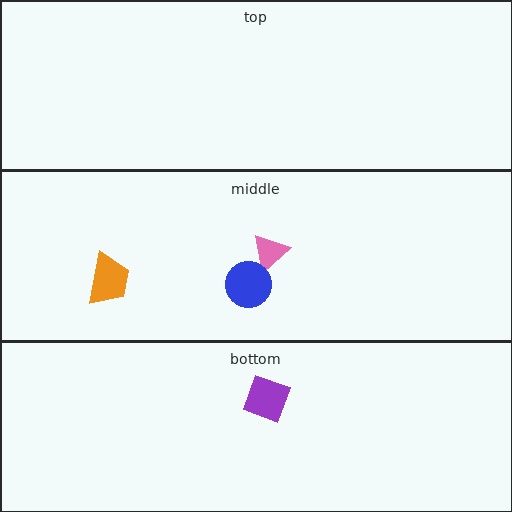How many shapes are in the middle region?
3.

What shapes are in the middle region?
The pink triangle, the blue circle, the orange trapezoid.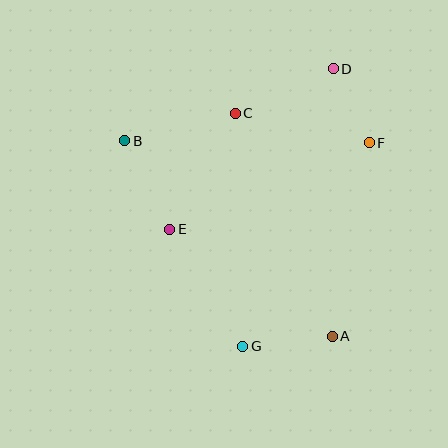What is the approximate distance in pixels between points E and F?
The distance between E and F is approximately 218 pixels.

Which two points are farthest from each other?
Points D and G are farthest from each other.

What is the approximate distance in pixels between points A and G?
The distance between A and G is approximately 90 pixels.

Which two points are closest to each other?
Points D and F are closest to each other.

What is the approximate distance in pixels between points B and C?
The distance between B and C is approximately 114 pixels.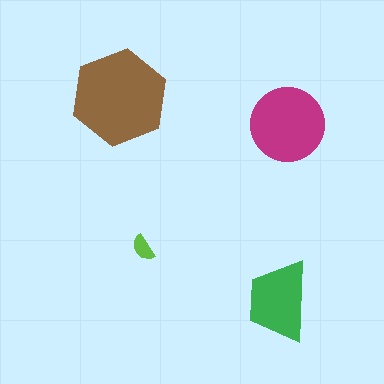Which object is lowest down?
The green trapezoid is bottommost.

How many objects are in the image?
There are 4 objects in the image.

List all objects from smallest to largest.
The lime semicircle, the green trapezoid, the magenta circle, the brown hexagon.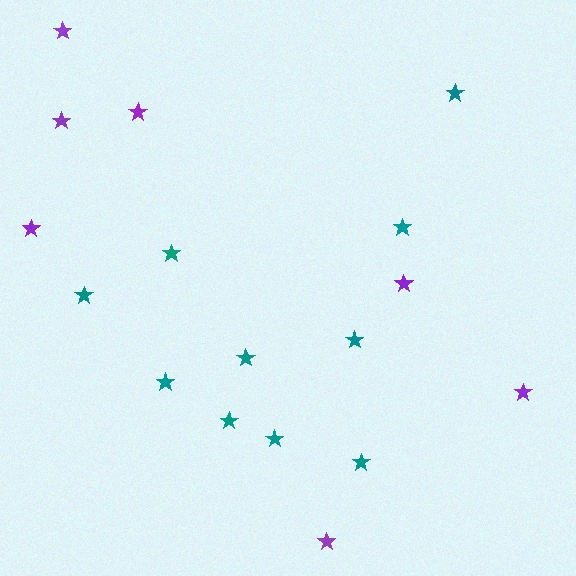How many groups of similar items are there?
There are 2 groups: one group of teal stars (10) and one group of purple stars (7).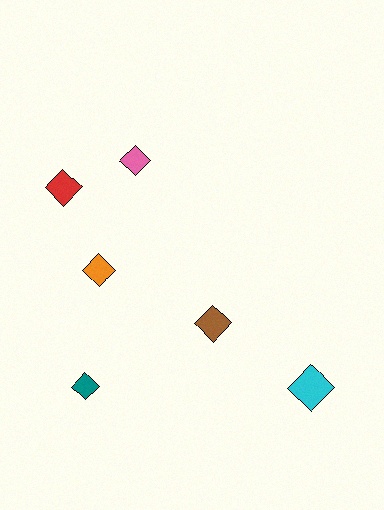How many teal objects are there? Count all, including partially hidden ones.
There is 1 teal object.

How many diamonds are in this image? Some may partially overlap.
There are 6 diamonds.